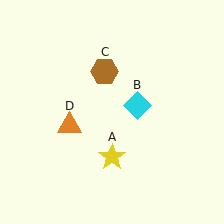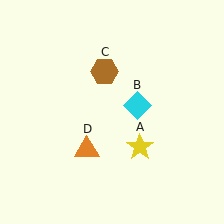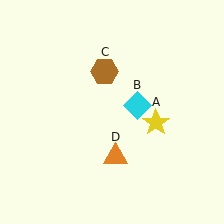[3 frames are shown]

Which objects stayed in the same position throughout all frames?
Cyan diamond (object B) and brown hexagon (object C) remained stationary.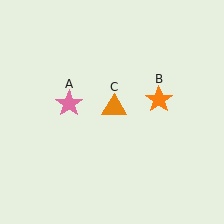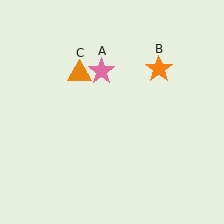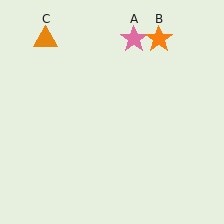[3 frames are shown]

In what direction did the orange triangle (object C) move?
The orange triangle (object C) moved up and to the left.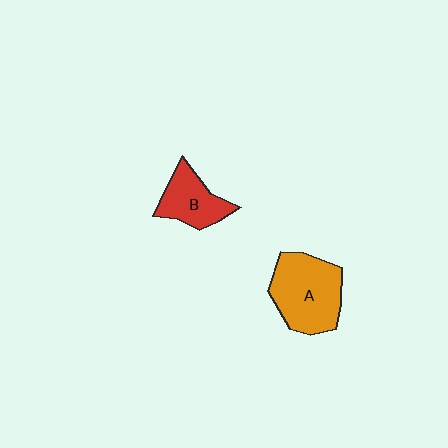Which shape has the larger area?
Shape A (orange).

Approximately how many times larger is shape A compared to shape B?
Approximately 1.7 times.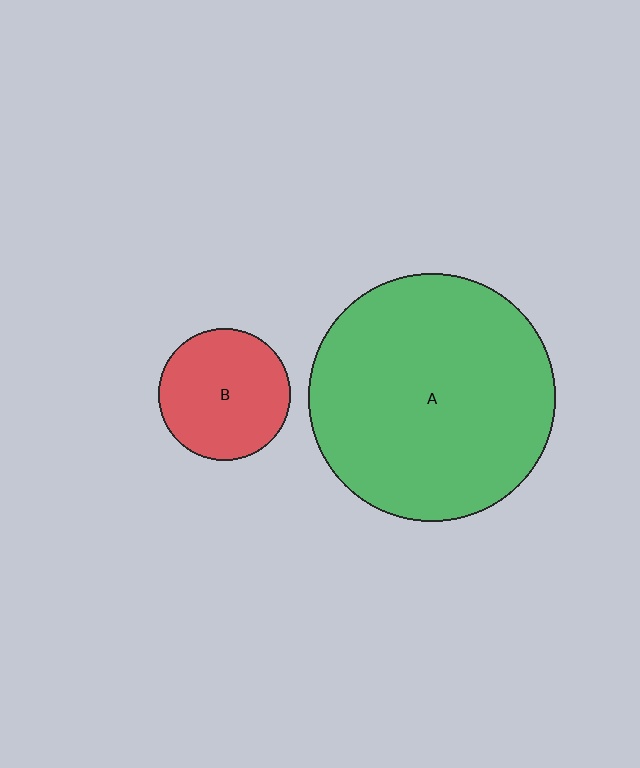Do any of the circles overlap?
No, none of the circles overlap.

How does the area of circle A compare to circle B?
Approximately 3.5 times.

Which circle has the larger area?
Circle A (green).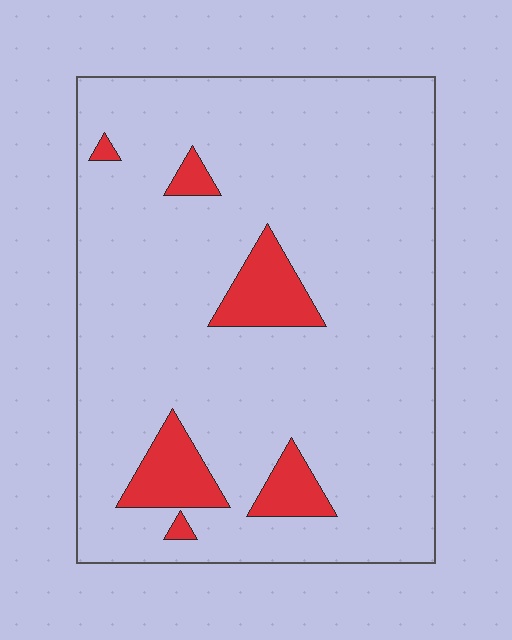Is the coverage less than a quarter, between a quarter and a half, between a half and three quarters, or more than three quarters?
Less than a quarter.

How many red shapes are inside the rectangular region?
6.